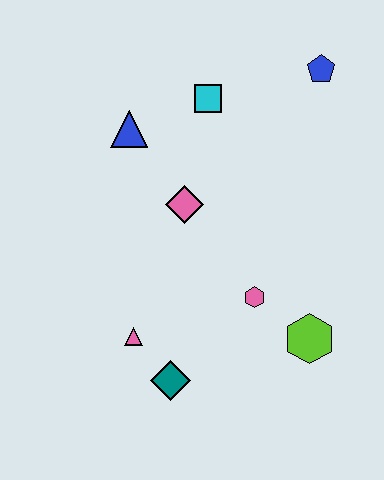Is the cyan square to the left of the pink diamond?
No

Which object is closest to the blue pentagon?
The cyan square is closest to the blue pentagon.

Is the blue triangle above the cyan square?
No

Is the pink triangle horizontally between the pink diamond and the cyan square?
No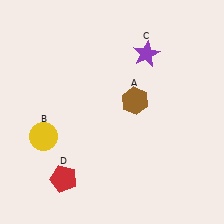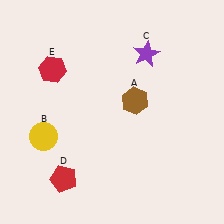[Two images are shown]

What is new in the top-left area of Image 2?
A red hexagon (E) was added in the top-left area of Image 2.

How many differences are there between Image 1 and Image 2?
There is 1 difference between the two images.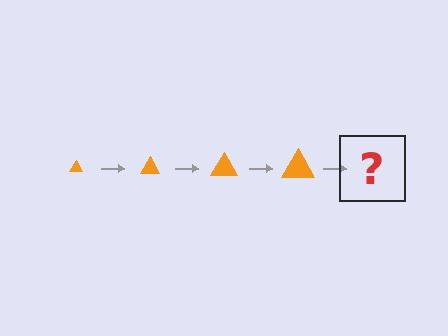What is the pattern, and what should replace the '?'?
The pattern is that the triangle gets progressively larger each step. The '?' should be an orange triangle, larger than the previous one.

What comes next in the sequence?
The next element should be an orange triangle, larger than the previous one.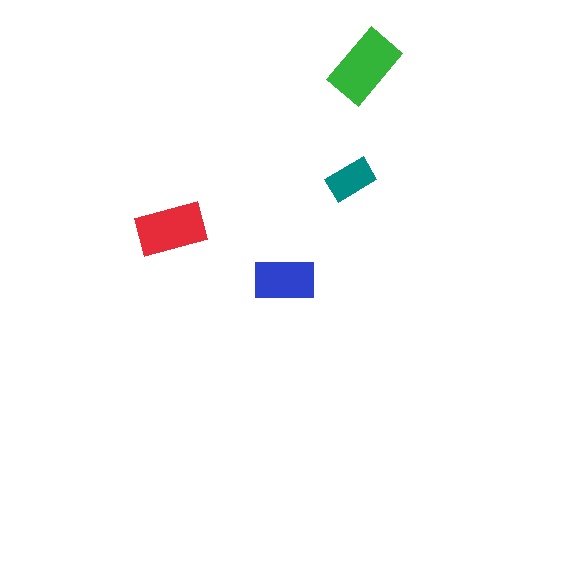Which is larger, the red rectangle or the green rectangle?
The green one.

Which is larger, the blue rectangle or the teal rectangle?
The blue one.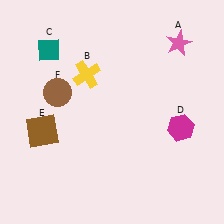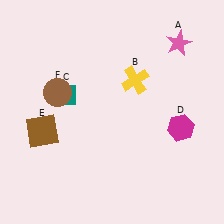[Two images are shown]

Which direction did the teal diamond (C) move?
The teal diamond (C) moved down.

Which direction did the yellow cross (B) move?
The yellow cross (B) moved right.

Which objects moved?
The objects that moved are: the yellow cross (B), the teal diamond (C).